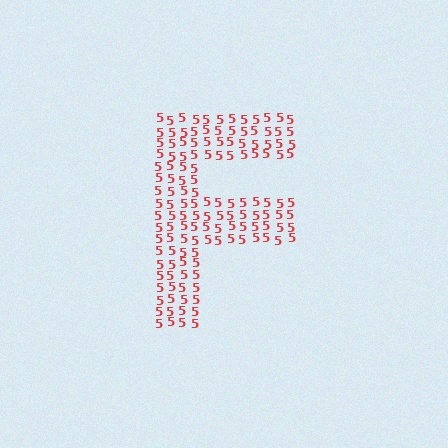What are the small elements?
The small elements are digit 5's.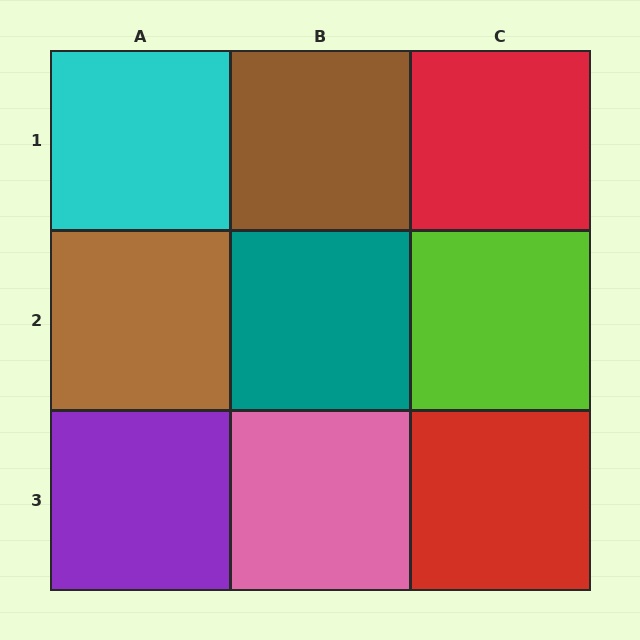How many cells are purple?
1 cell is purple.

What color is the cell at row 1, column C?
Red.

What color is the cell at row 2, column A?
Brown.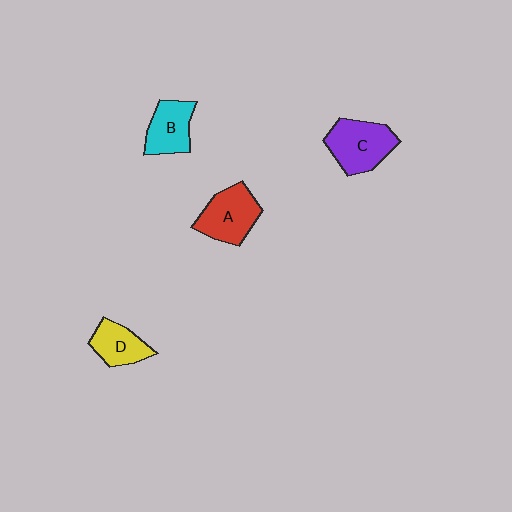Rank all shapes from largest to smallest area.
From largest to smallest: C (purple), A (red), B (cyan), D (yellow).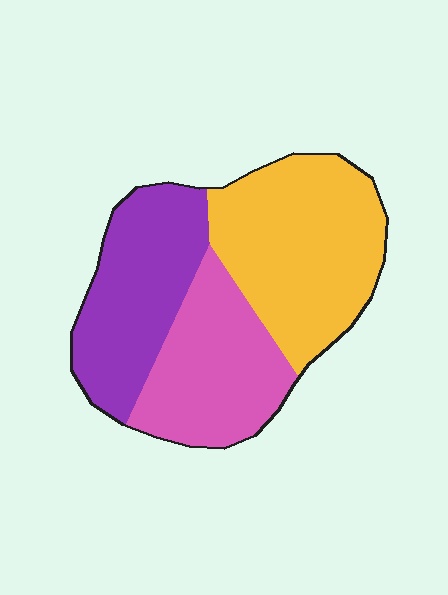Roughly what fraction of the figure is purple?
Purple takes up between a quarter and a half of the figure.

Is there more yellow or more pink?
Yellow.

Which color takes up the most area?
Yellow, at roughly 40%.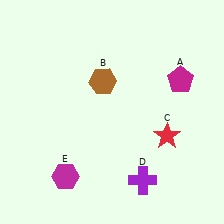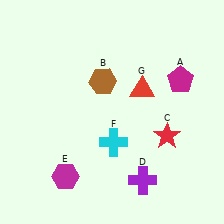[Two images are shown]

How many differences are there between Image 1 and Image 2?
There are 2 differences between the two images.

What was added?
A cyan cross (F), a red triangle (G) were added in Image 2.